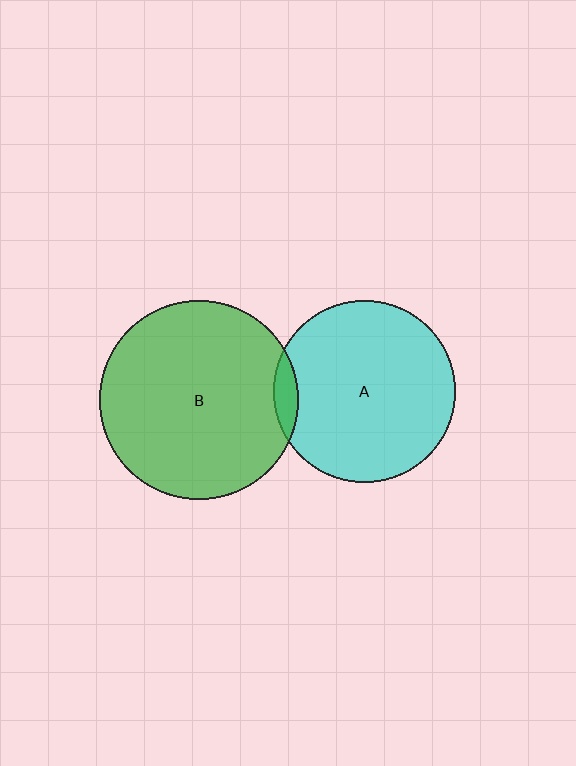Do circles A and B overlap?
Yes.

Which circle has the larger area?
Circle B (green).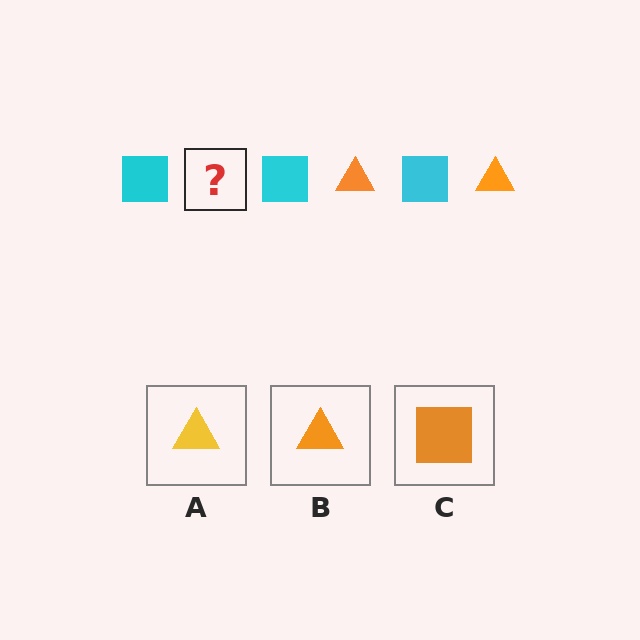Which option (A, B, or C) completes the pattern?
B.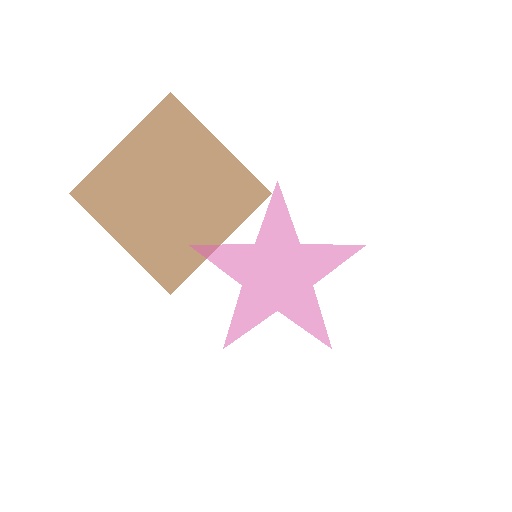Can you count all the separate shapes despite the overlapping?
Yes, there are 2 separate shapes.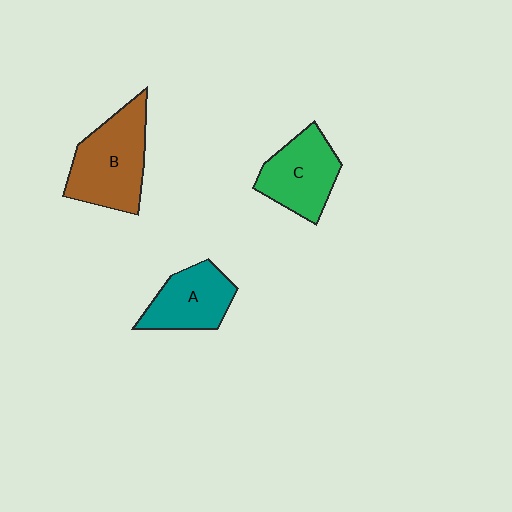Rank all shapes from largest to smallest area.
From largest to smallest: B (brown), C (green), A (teal).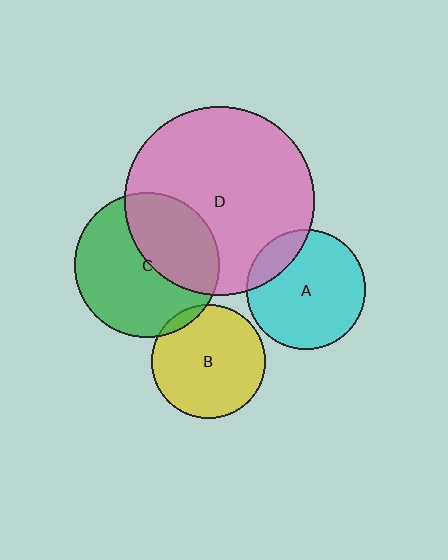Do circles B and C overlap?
Yes.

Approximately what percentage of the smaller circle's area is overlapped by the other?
Approximately 5%.